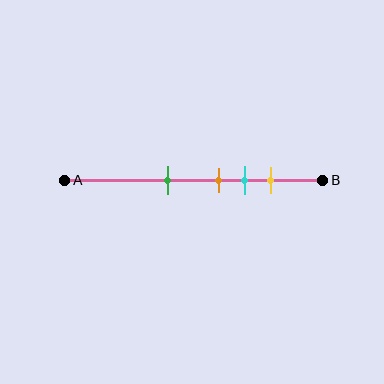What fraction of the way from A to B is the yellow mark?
The yellow mark is approximately 80% (0.8) of the way from A to B.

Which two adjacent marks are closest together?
The orange and cyan marks are the closest adjacent pair.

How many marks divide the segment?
There are 4 marks dividing the segment.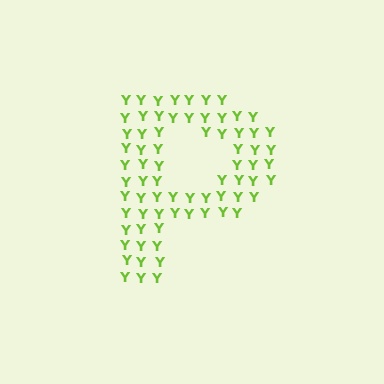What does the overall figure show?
The overall figure shows the letter P.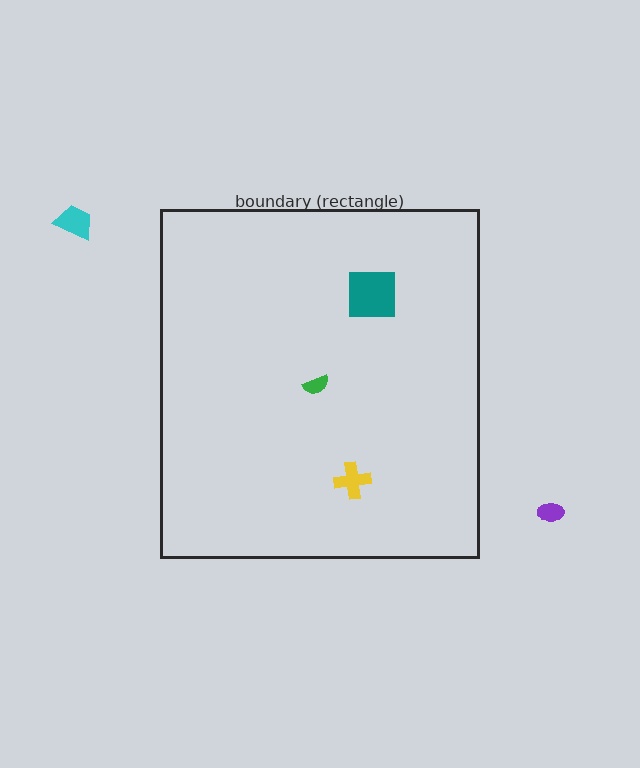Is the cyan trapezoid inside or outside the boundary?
Outside.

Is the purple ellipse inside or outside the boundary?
Outside.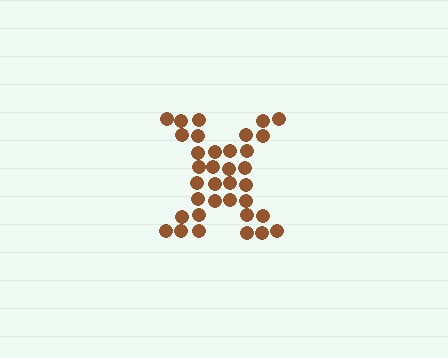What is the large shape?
The large shape is the letter X.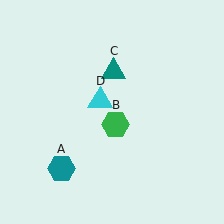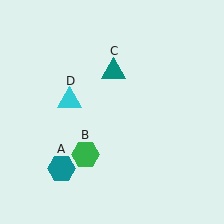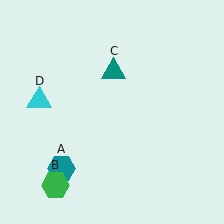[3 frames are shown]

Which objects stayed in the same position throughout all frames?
Teal hexagon (object A) and teal triangle (object C) remained stationary.